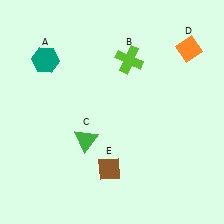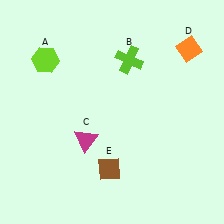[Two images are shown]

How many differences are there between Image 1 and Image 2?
There are 2 differences between the two images.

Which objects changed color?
A changed from teal to lime. C changed from green to magenta.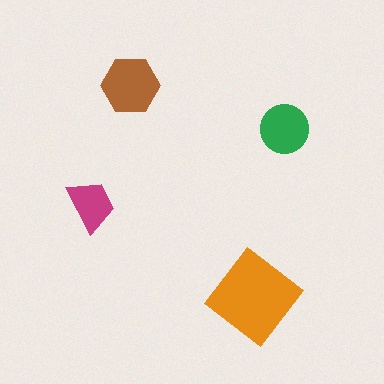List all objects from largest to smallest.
The orange diamond, the brown hexagon, the green circle, the magenta trapezoid.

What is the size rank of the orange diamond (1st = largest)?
1st.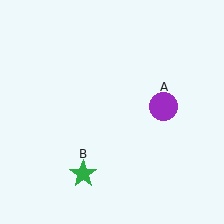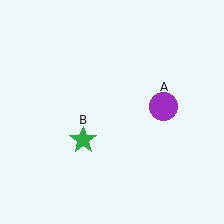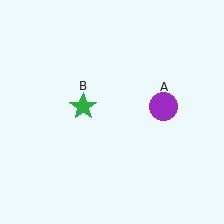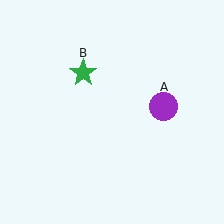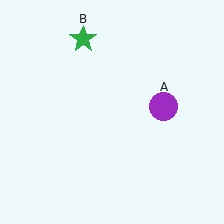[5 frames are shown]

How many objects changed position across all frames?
1 object changed position: green star (object B).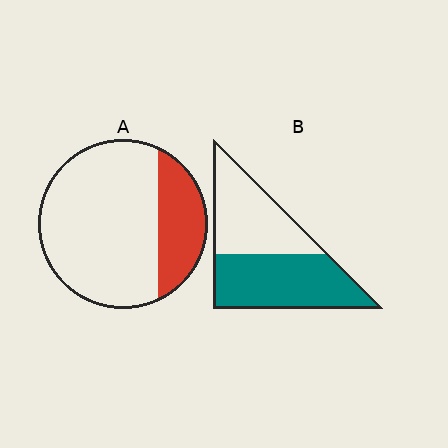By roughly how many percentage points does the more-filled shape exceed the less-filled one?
By roughly 30 percentage points (B over A).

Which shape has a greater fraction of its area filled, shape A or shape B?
Shape B.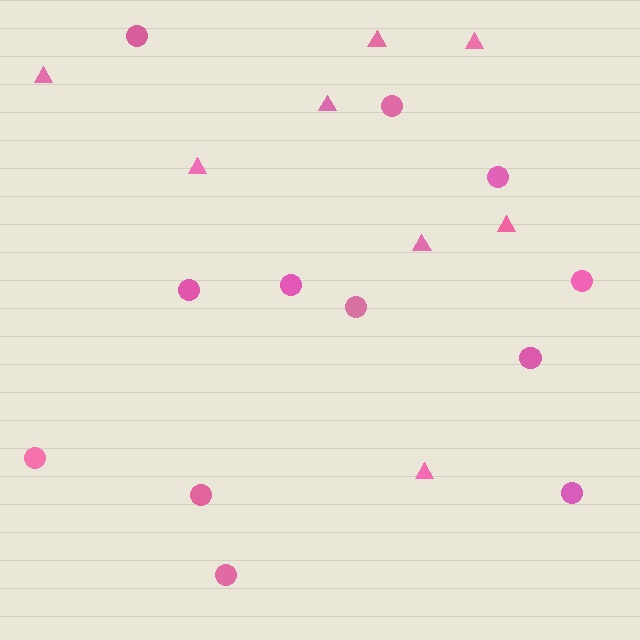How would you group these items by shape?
There are 2 groups: one group of circles (12) and one group of triangles (8).